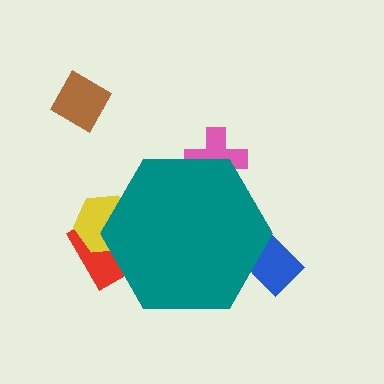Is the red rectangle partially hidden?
Yes, the red rectangle is partially hidden behind the teal hexagon.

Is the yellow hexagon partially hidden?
Yes, the yellow hexagon is partially hidden behind the teal hexagon.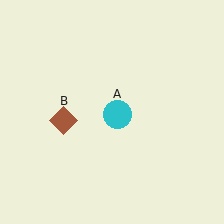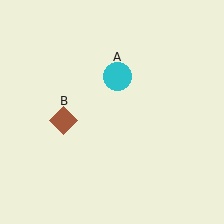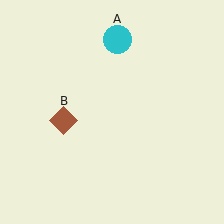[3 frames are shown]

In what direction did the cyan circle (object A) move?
The cyan circle (object A) moved up.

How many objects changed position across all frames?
1 object changed position: cyan circle (object A).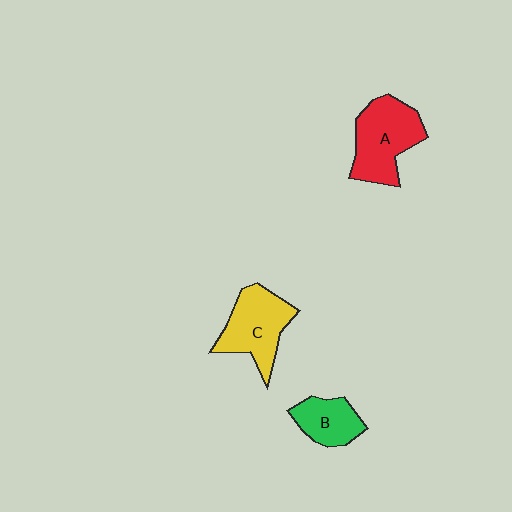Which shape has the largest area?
Shape A (red).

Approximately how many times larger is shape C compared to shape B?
Approximately 1.5 times.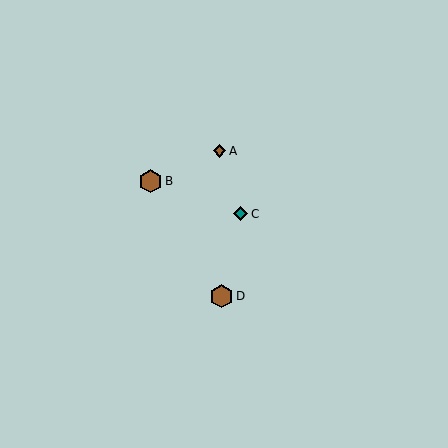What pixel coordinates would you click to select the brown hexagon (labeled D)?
Click at (221, 296) to select the brown hexagon D.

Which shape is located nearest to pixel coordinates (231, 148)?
The brown diamond (labeled A) at (220, 151) is nearest to that location.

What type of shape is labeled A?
Shape A is a brown diamond.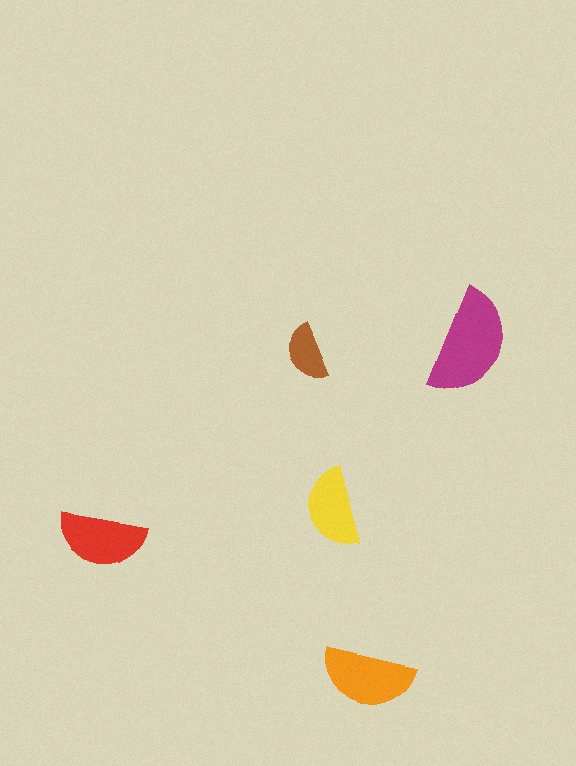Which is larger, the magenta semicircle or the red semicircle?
The magenta one.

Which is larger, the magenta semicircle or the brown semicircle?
The magenta one.